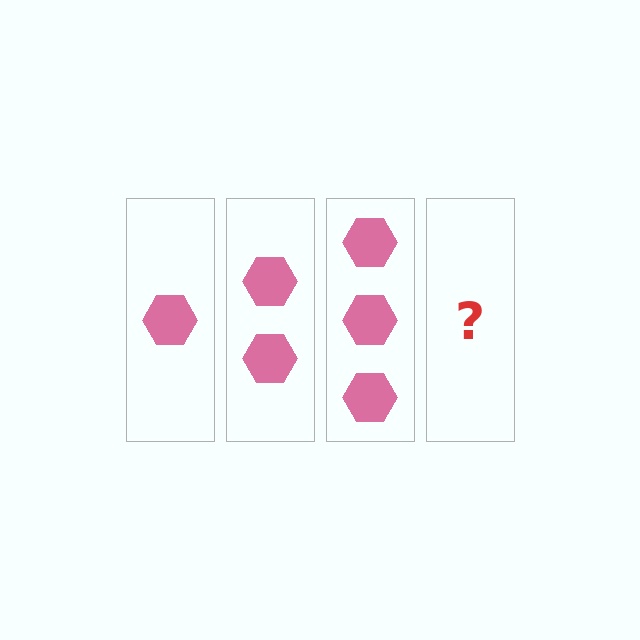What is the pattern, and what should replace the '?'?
The pattern is that each step adds one more hexagon. The '?' should be 4 hexagons.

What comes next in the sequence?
The next element should be 4 hexagons.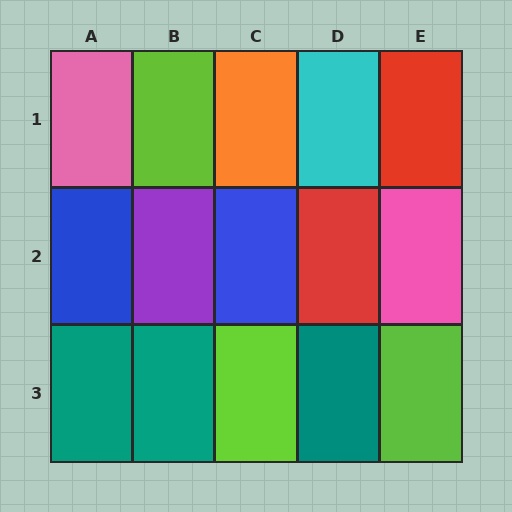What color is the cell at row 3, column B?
Teal.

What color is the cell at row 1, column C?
Orange.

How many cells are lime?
3 cells are lime.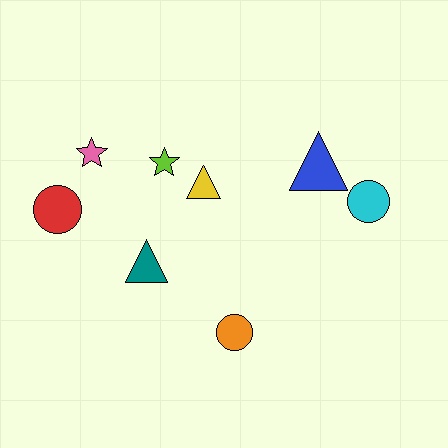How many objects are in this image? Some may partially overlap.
There are 8 objects.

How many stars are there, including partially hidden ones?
There are 2 stars.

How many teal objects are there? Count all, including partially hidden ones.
There is 1 teal object.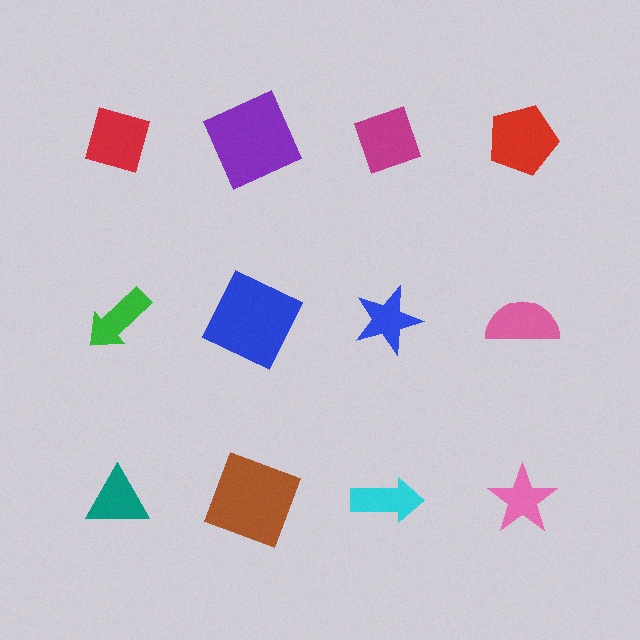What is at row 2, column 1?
A green arrow.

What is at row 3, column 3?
A cyan arrow.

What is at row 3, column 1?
A teal triangle.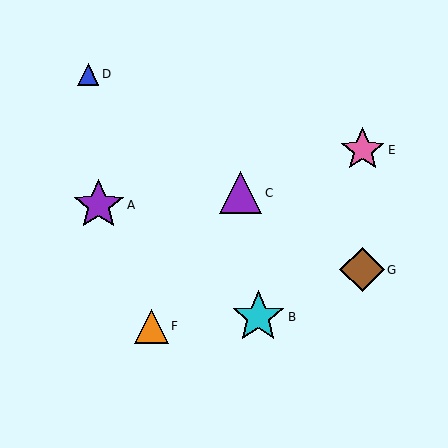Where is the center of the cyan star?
The center of the cyan star is at (258, 317).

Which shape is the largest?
The cyan star (labeled B) is the largest.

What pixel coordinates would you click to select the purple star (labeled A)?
Click at (99, 205) to select the purple star A.